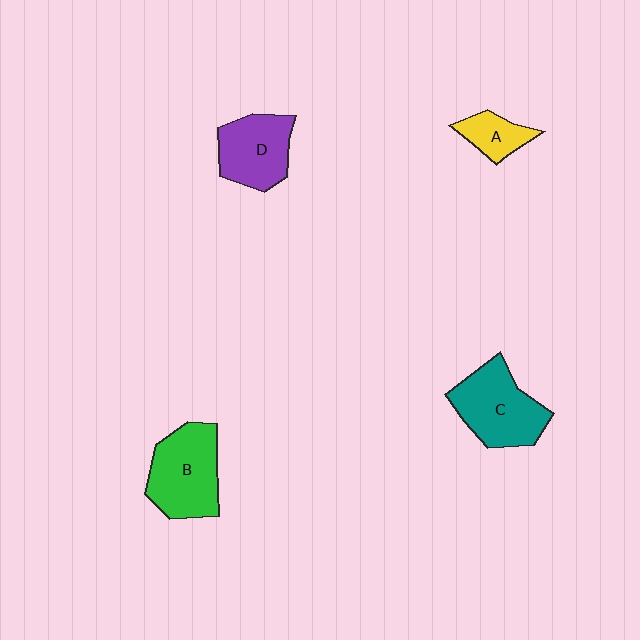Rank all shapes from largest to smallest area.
From largest to smallest: B (green), C (teal), D (purple), A (yellow).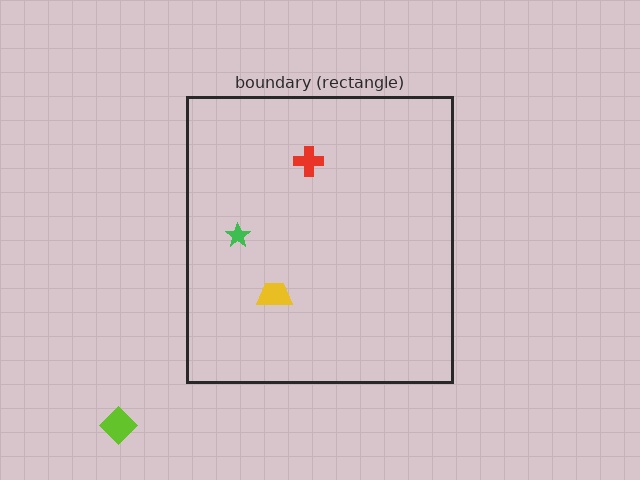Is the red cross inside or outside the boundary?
Inside.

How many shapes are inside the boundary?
3 inside, 1 outside.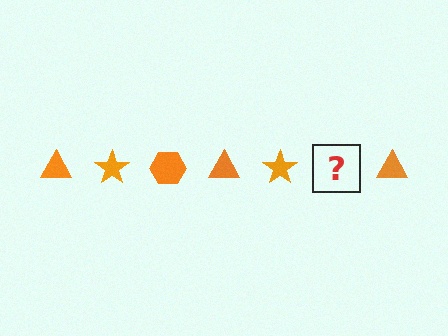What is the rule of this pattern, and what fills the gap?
The rule is that the pattern cycles through triangle, star, hexagon shapes in orange. The gap should be filled with an orange hexagon.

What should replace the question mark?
The question mark should be replaced with an orange hexagon.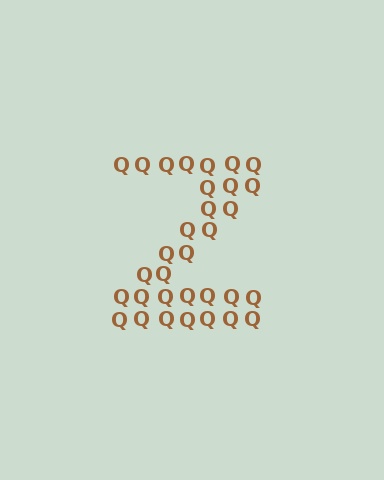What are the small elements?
The small elements are letter Q's.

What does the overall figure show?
The overall figure shows the letter Z.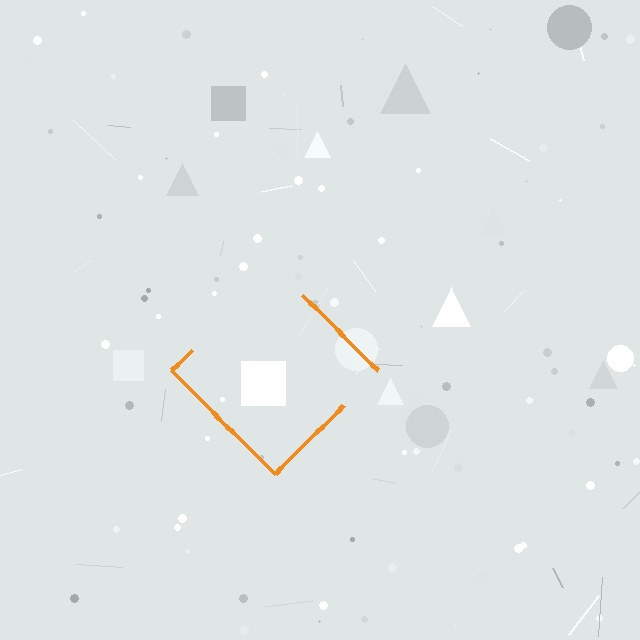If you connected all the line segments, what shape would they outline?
They would outline a diamond.